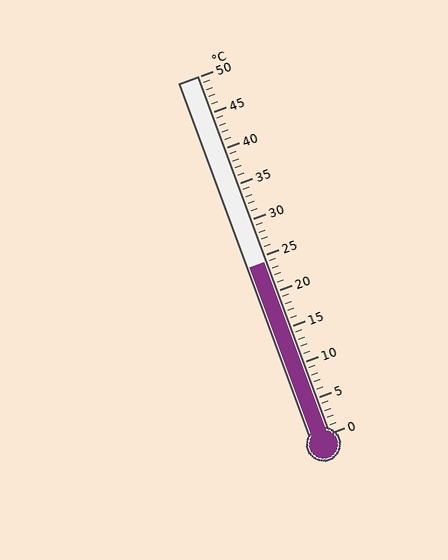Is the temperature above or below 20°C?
The temperature is above 20°C.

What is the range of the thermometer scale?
The thermometer scale ranges from 0°C to 50°C.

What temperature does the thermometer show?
The thermometer shows approximately 24°C.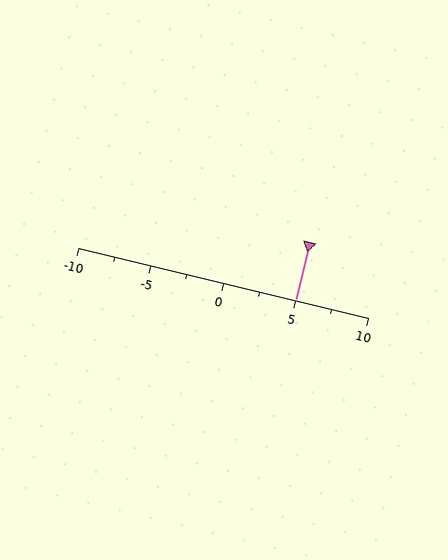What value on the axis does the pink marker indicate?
The marker indicates approximately 5.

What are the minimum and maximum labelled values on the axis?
The axis runs from -10 to 10.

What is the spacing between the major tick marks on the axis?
The major ticks are spaced 5 apart.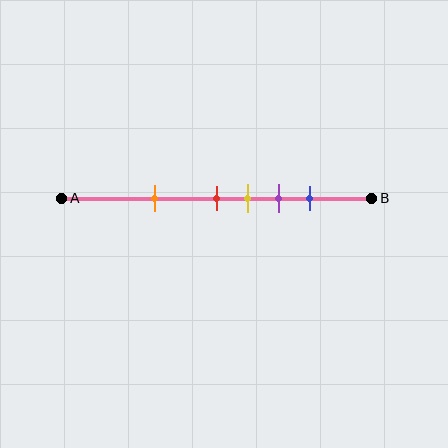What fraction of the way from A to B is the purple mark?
The purple mark is approximately 70% (0.7) of the way from A to B.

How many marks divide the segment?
There are 5 marks dividing the segment.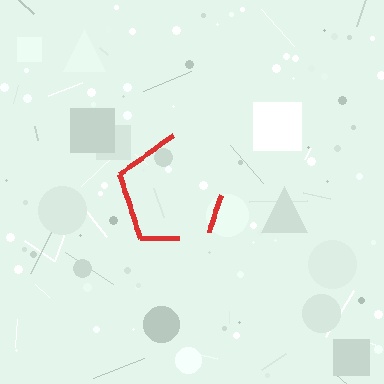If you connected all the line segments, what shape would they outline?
They would outline a pentagon.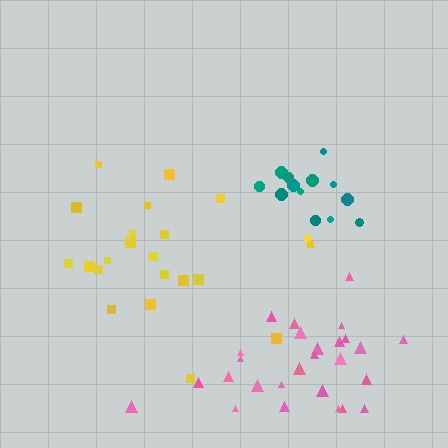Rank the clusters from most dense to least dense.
teal, pink, yellow.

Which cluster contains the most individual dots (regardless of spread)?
Pink (27).